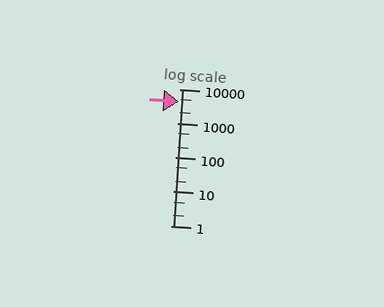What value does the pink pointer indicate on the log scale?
The pointer indicates approximately 4200.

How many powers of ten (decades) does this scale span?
The scale spans 4 decades, from 1 to 10000.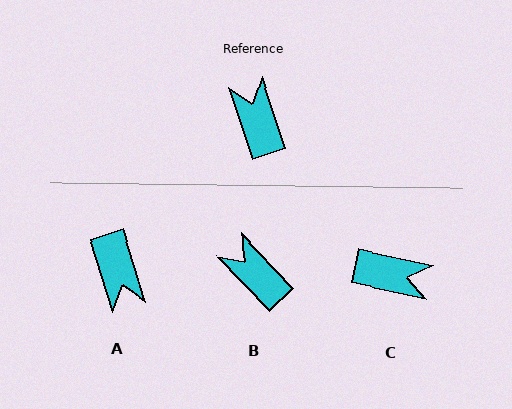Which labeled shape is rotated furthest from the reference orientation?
A, about 179 degrees away.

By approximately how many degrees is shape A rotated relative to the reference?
Approximately 179 degrees counter-clockwise.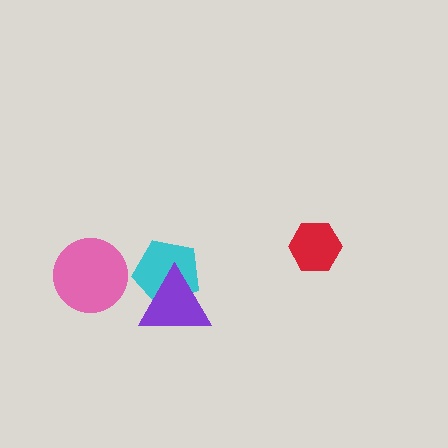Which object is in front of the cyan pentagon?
The purple triangle is in front of the cyan pentagon.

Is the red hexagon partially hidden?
No, no other shape covers it.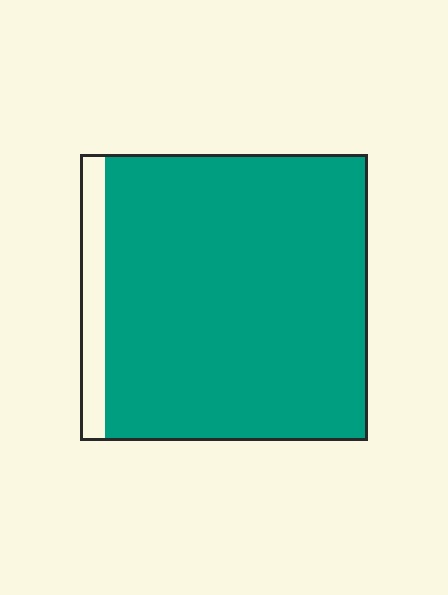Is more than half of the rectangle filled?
Yes.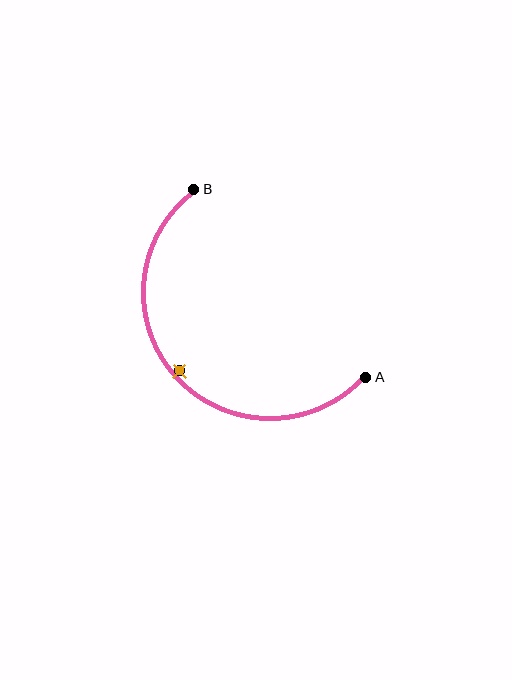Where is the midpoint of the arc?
The arc midpoint is the point on the curve farthest from the straight line joining A and B. It sits below and to the left of that line.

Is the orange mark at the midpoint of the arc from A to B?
No — the orange mark does not lie on the arc at all. It sits slightly inside the curve.